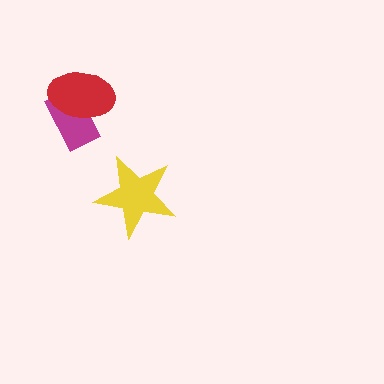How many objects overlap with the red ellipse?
1 object overlaps with the red ellipse.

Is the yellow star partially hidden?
No, no other shape covers it.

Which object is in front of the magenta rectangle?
The red ellipse is in front of the magenta rectangle.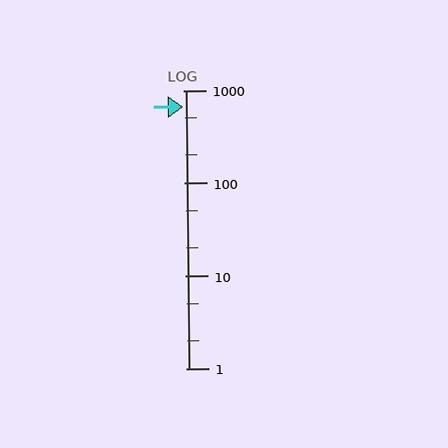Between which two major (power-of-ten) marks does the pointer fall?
The pointer is between 100 and 1000.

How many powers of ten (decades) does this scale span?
The scale spans 3 decades, from 1 to 1000.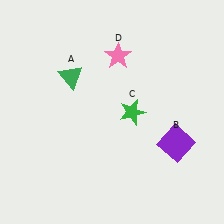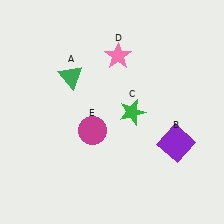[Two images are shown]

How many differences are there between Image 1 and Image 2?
There is 1 difference between the two images.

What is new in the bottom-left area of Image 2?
A magenta circle (E) was added in the bottom-left area of Image 2.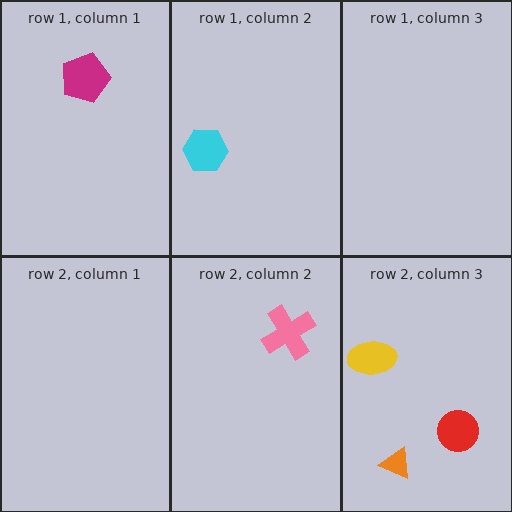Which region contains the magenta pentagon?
The row 1, column 1 region.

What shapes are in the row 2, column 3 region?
The yellow ellipse, the red circle, the orange triangle.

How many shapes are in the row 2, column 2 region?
1.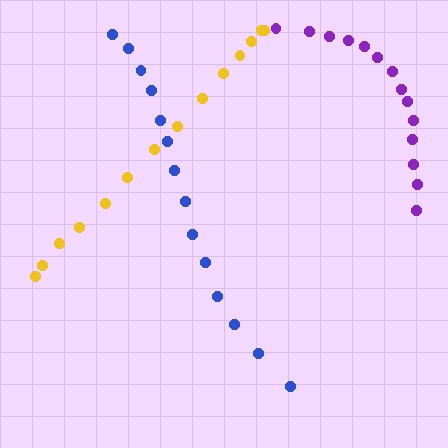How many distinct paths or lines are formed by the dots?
There are 3 distinct paths.